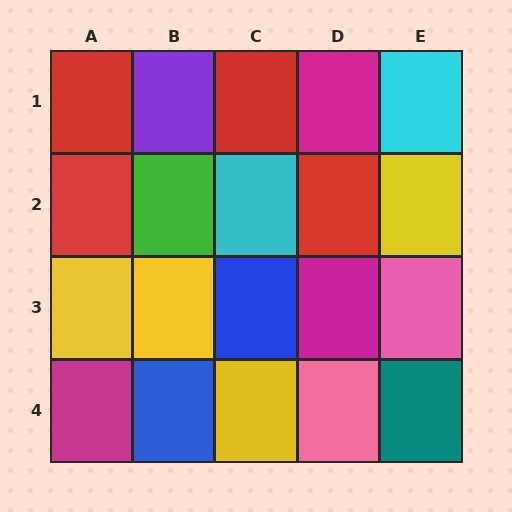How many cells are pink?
2 cells are pink.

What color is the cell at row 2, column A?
Red.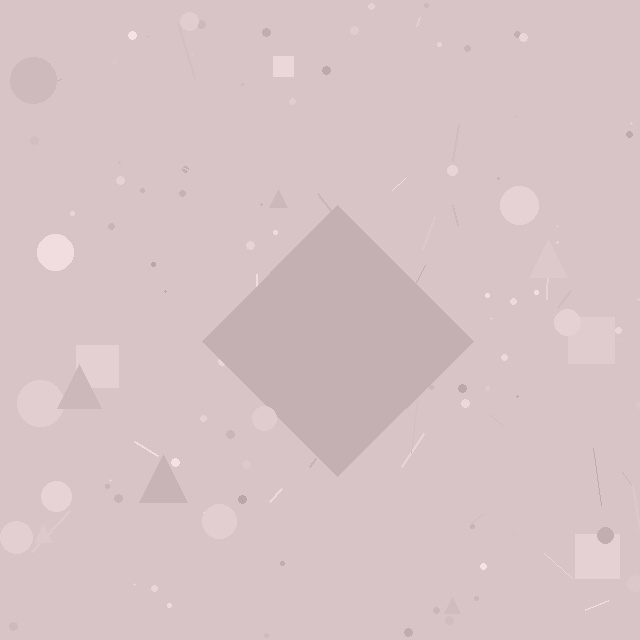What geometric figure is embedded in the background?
A diamond is embedded in the background.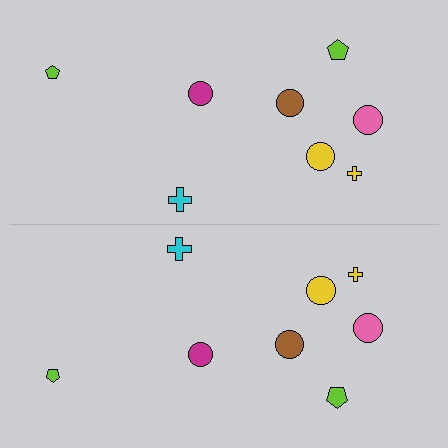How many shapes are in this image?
There are 16 shapes in this image.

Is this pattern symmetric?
Yes, this pattern has bilateral (reflection) symmetry.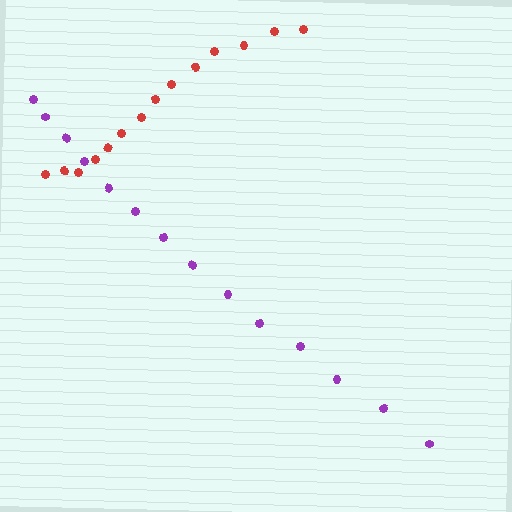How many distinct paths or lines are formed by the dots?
There are 2 distinct paths.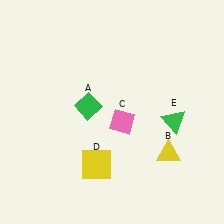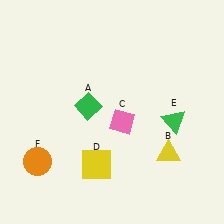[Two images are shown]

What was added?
An orange circle (F) was added in Image 2.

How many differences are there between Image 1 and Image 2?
There is 1 difference between the two images.